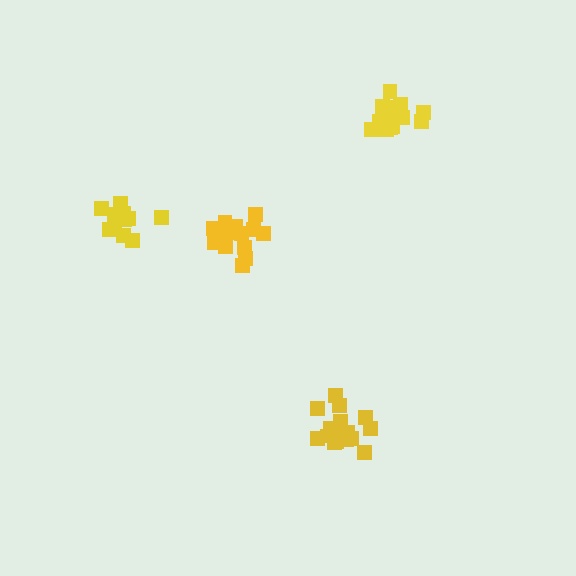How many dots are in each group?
Group 1: 15 dots, Group 2: 17 dots, Group 3: 16 dots, Group 4: 13 dots (61 total).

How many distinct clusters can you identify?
There are 4 distinct clusters.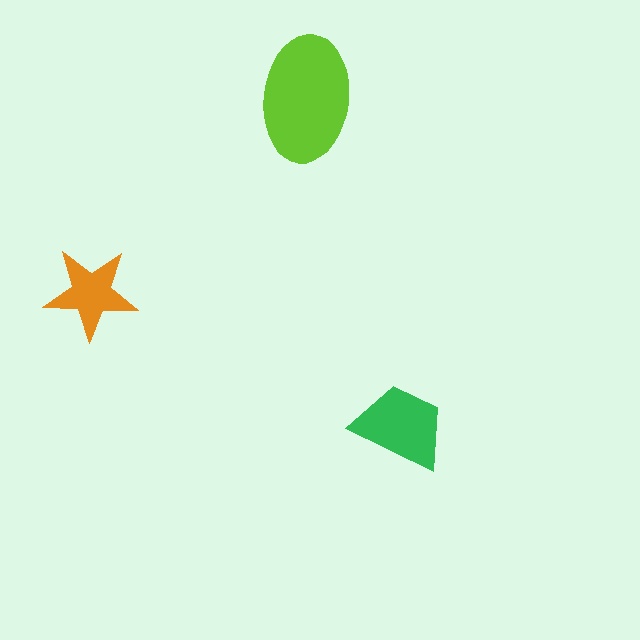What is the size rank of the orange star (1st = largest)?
3rd.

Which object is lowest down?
The green trapezoid is bottommost.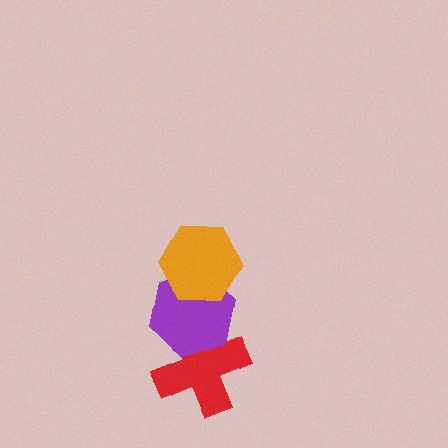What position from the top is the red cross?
The red cross is 3rd from the top.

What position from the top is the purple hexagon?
The purple hexagon is 2nd from the top.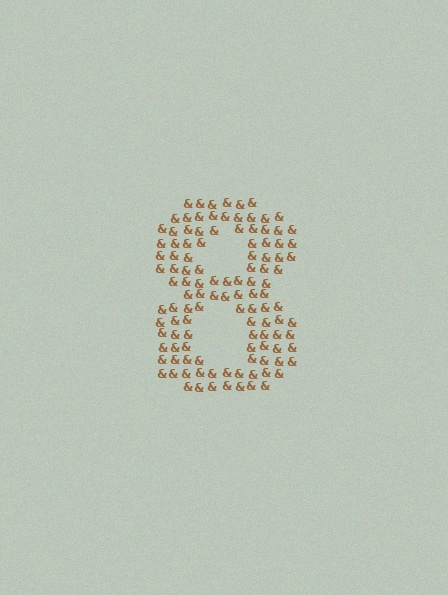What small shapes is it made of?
It is made of small ampersands.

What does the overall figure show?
The overall figure shows the digit 8.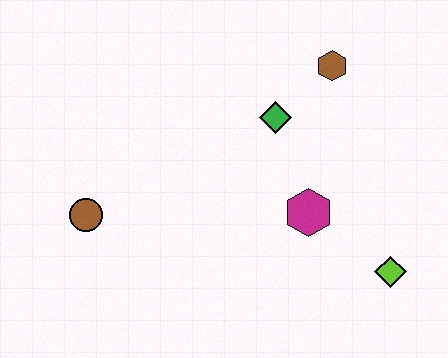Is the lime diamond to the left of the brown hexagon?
No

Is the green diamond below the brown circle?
No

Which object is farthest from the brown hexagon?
The brown circle is farthest from the brown hexagon.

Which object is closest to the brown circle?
The green diamond is closest to the brown circle.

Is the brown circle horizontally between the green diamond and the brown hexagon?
No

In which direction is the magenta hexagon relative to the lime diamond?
The magenta hexagon is to the left of the lime diamond.